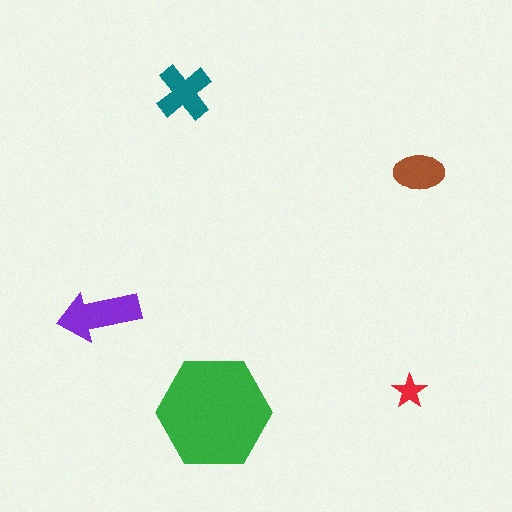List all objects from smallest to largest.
The red star, the brown ellipse, the teal cross, the purple arrow, the green hexagon.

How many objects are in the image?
There are 5 objects in the image.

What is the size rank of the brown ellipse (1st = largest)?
4th.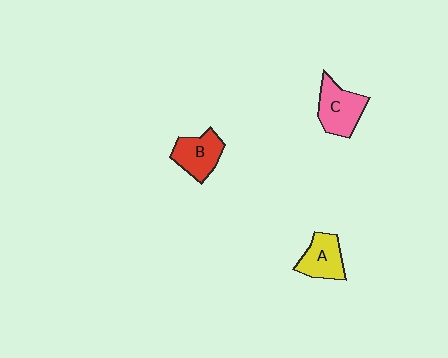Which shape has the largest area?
Shape C (pink).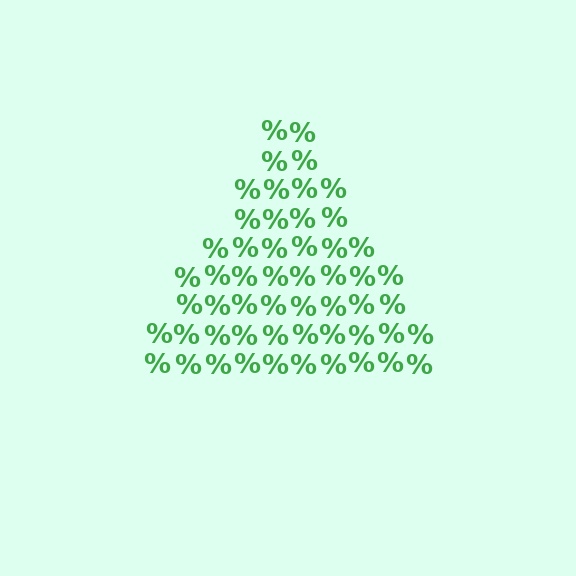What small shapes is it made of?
It is made of small percent signs.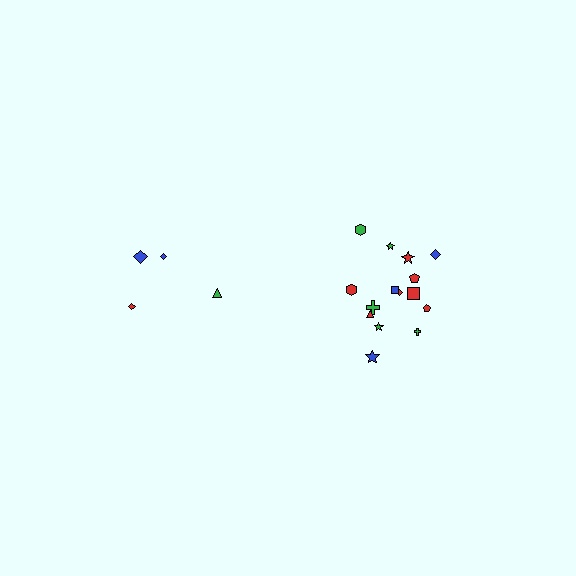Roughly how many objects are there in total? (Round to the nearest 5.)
Roughly 20 objects in total.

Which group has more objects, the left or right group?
The right group.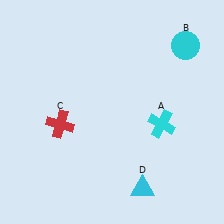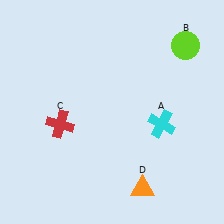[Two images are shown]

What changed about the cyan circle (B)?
In Image 1, B is cyan. In Image 2, it changed to lime.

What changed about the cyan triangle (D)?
In Image 1, D is cyan. In Image 2, it changed to orange.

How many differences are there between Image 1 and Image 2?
There are 2 differences between the two images.